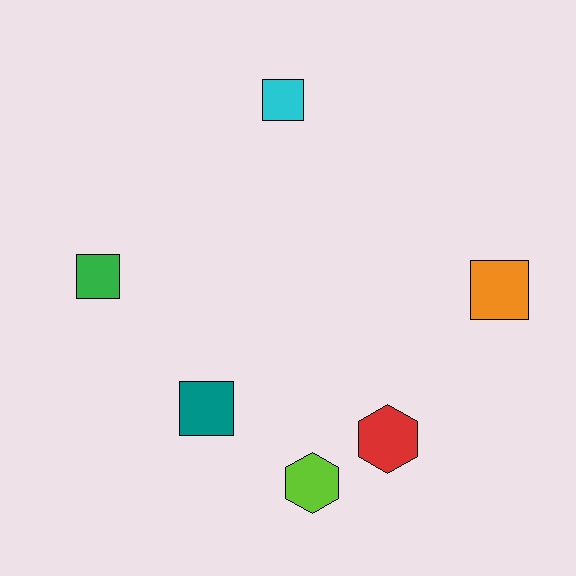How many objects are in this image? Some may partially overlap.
There are 6 objects.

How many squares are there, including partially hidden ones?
There are 4 squares.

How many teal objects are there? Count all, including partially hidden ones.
There is 1 teal object.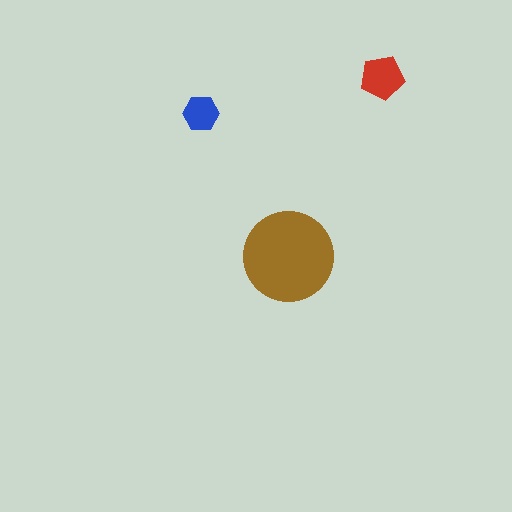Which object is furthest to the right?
The red pentagon is rightmost.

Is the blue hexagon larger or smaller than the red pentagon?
Smaller.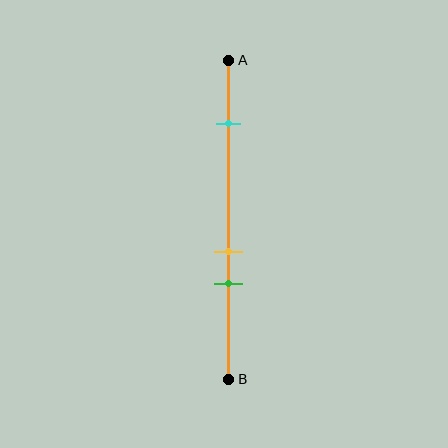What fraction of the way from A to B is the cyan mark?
The cyan mark is approximately 20% (0.2) of the way from A to B.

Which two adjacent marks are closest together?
The yellow and green marks are the closest adjacent pair.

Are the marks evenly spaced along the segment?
No, the marks are not evenly spaced.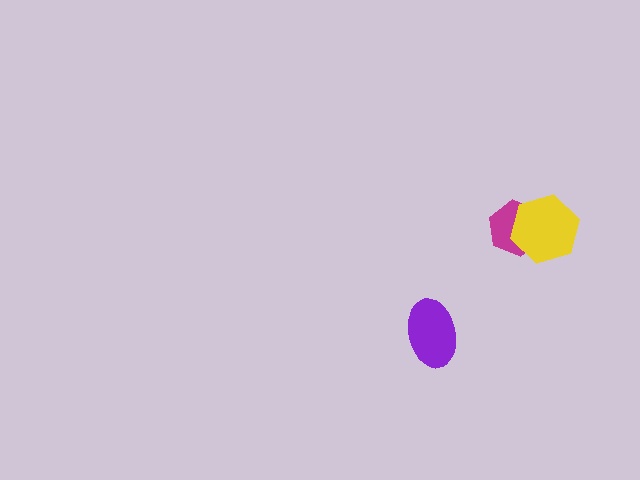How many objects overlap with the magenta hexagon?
1 object overlaps with the magenta hexagon.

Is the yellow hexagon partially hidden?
No, no other shape covers it.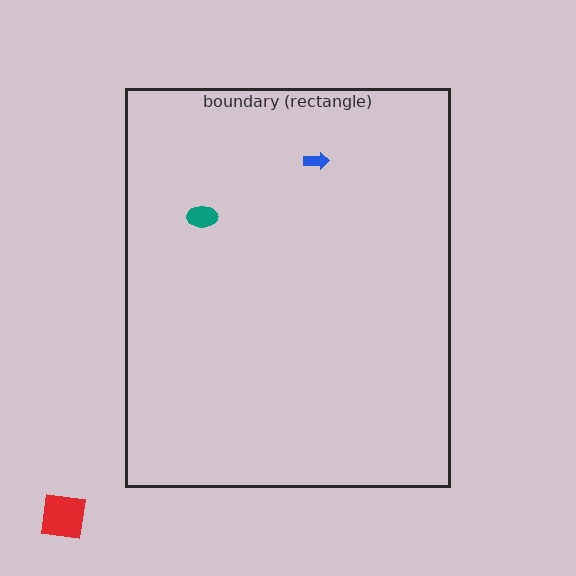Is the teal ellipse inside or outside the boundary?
Inside.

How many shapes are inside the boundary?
2 inside, 1 outside.